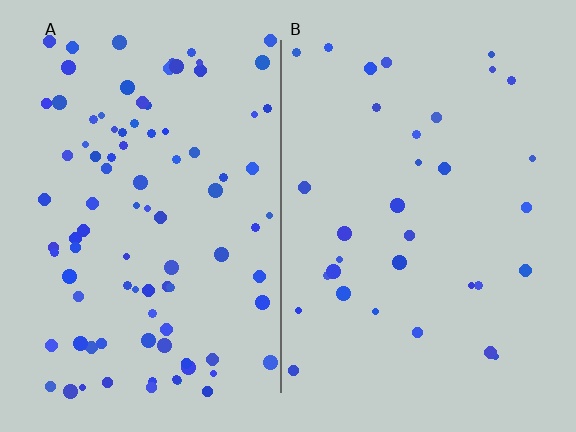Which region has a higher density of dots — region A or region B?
A (the left).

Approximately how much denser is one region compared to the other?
Approximately 2.8× — region A over region B.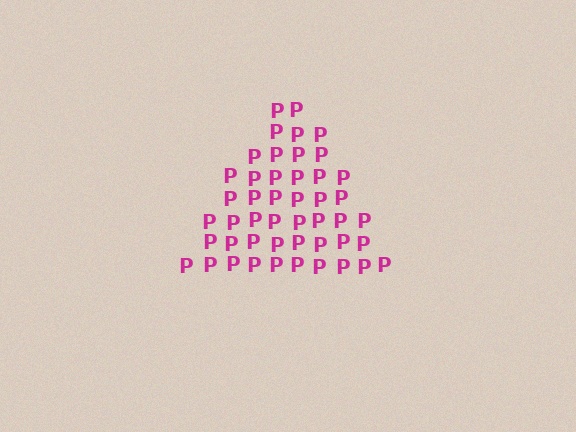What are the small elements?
The small elements are letter P's.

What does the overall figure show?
The overall figure shows a triangle.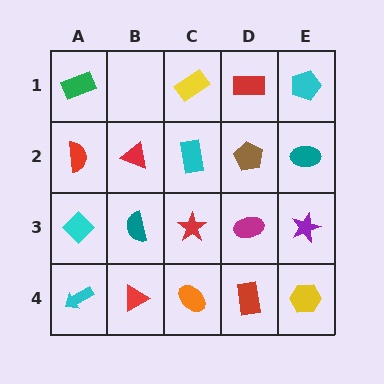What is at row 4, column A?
A cyan arrow.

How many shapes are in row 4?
5 shapes.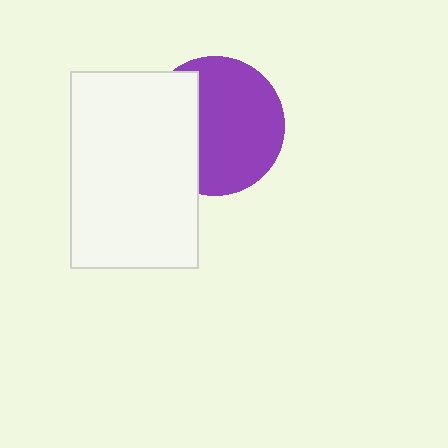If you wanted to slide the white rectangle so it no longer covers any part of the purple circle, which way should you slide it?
Slide it left — that is the most direct way to separate the two shapes.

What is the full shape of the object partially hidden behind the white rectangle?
The partially hidden object is a purple circle.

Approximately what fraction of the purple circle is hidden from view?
Roughly 34% of the purple circle is hidden behind the white rectangle.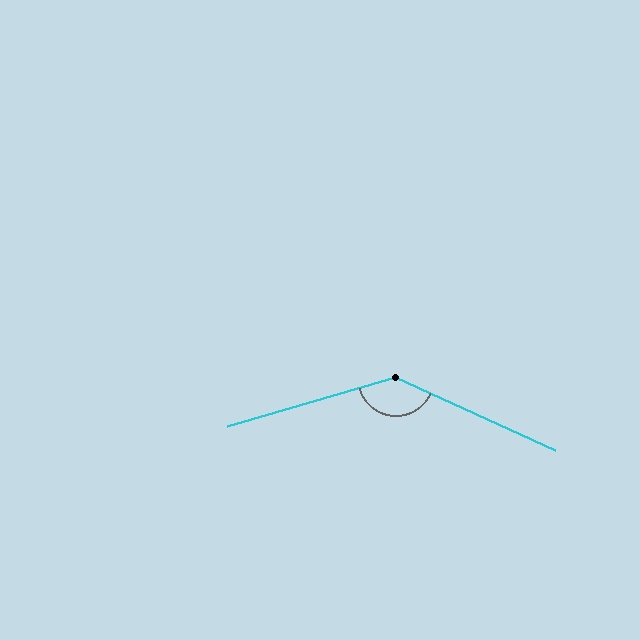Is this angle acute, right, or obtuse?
It is obtuse.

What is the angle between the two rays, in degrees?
Approximately 139 degrees.